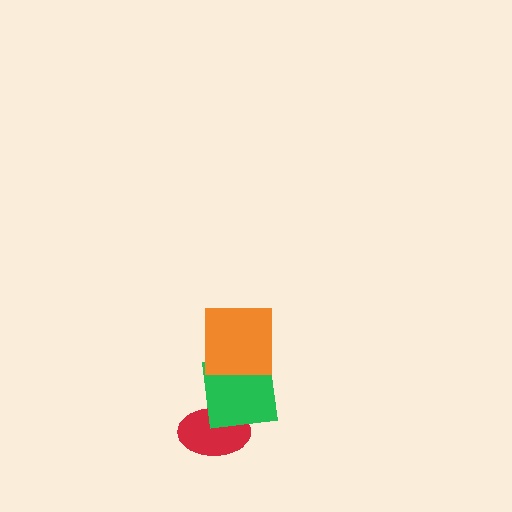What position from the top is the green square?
The green square is 2nd from the top.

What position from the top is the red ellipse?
The red ellipse is 3rd from the top.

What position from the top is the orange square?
The orange square is 1st from the top.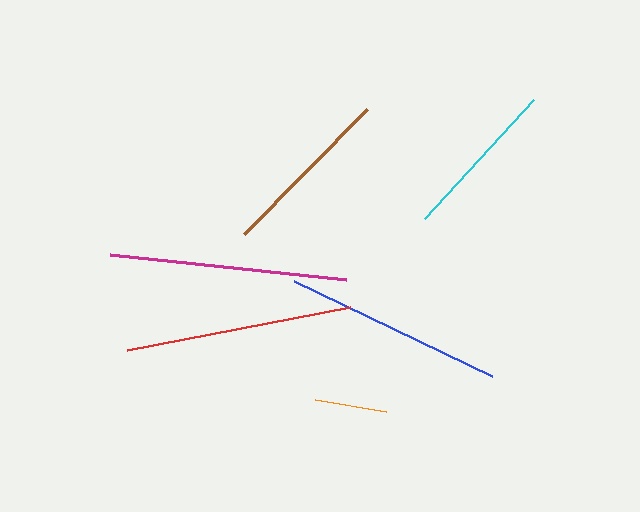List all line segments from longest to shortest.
From longest to shortest: magenta, red, blue, brown, cyan, orange.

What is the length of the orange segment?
The orange segment is approximately 71 pixels long.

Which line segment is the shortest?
The orange line is the shortest at approximately 71 pixels.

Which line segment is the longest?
The magenta line is the longest at approximately 237 pixels.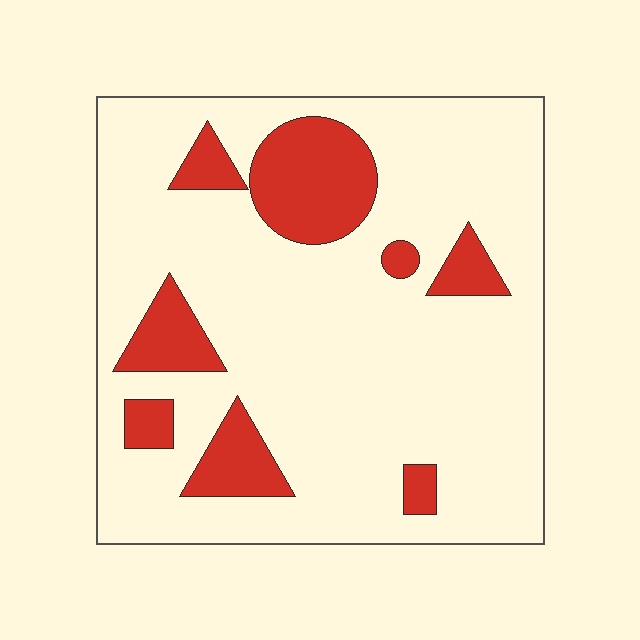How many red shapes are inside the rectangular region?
8.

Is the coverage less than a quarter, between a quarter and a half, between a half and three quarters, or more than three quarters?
Less than a quarter.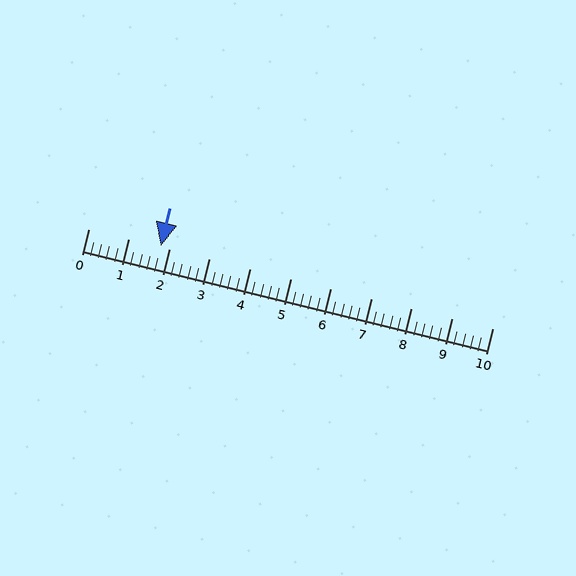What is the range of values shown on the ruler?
The ruler shows values from 0 to 10.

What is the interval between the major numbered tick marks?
The major tick marks are spaced 1 units apart.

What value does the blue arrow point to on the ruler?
The blue arrow points to approximately 1.8.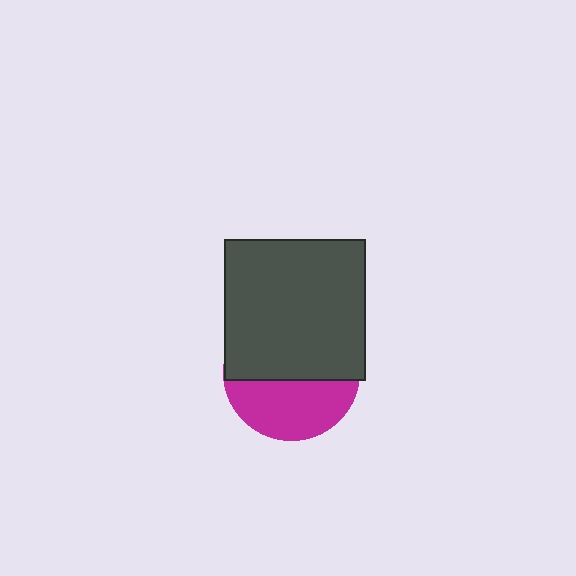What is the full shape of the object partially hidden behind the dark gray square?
The partially hidden object is a magenta circle.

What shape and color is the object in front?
The object in front is a dark gray square.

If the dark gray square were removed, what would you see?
You would see the complete magenta circle.